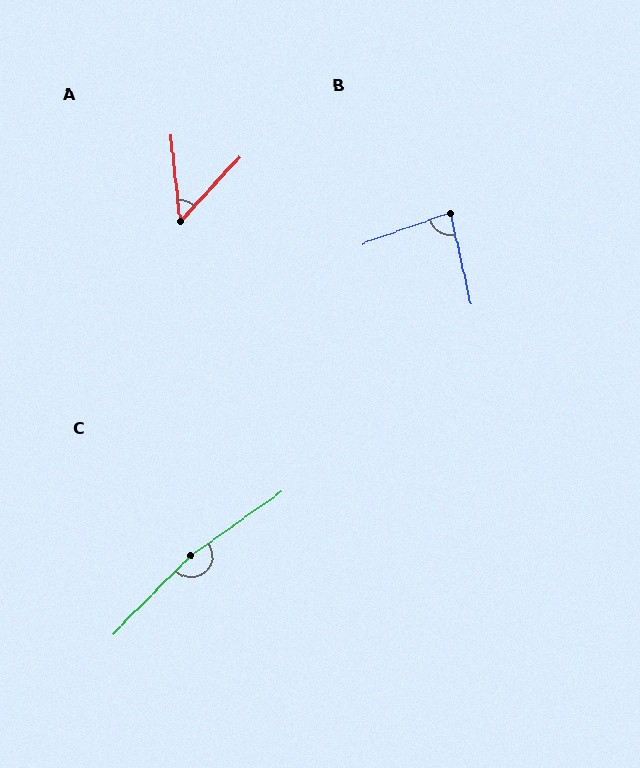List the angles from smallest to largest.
A (49°), B (83°), C (170°).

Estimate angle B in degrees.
Approximately 83 degrees.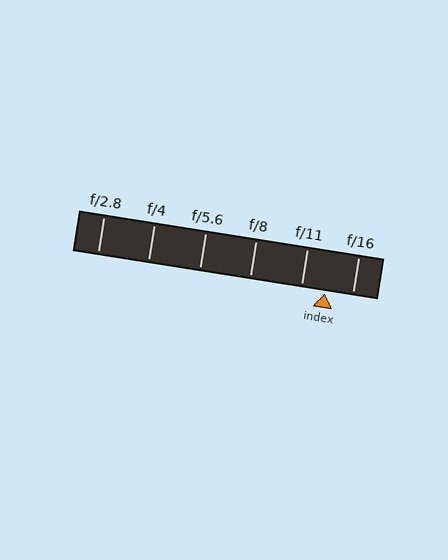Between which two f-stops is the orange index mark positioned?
The index mark is between f/11 and f/16.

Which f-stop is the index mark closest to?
The index mark is closest to f/11.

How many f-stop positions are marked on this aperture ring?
There are 6 f-stop positions marked.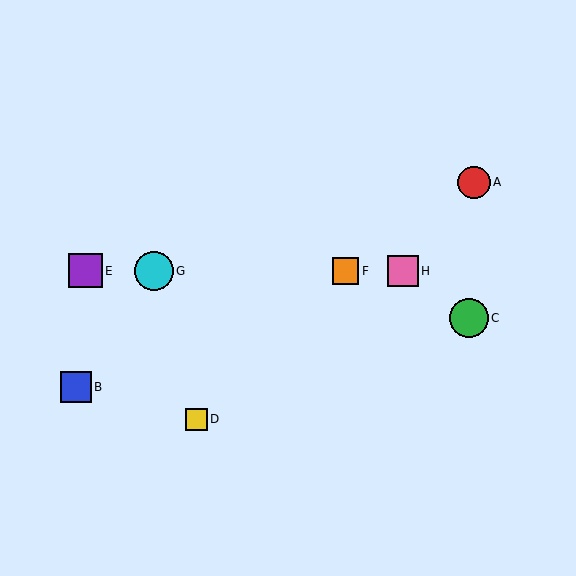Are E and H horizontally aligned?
Yes, both are at y≈271.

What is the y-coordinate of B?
Object B is at y≈387.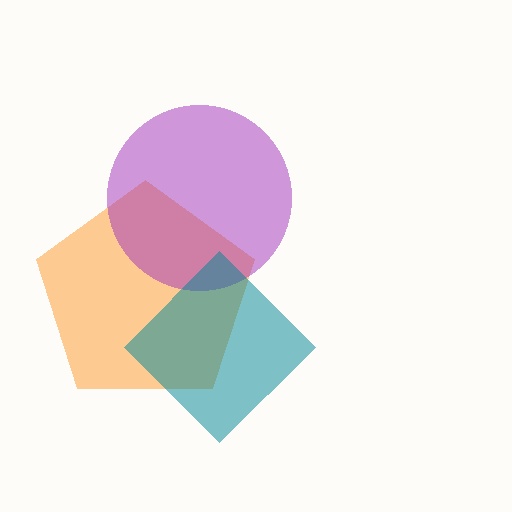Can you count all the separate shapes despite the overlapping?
Yes, there are 3 separate shapes.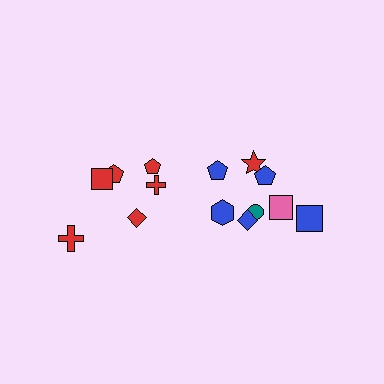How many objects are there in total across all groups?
There are 14 objects.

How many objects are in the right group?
There are 8 objects.